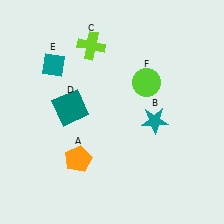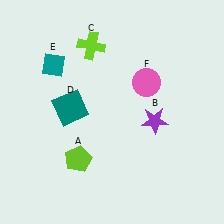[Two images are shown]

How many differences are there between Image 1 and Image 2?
There are 3 differences between the two images.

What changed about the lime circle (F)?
In Image 1, F is lime. In Image 2, it changed to pink.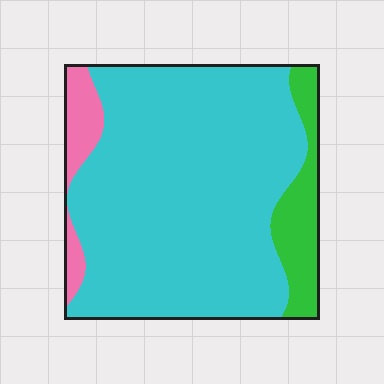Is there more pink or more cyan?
Cyan.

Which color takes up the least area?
Pink, at roughly 10%.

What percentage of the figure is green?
Green takes up about one eighth (1/8) of the figure.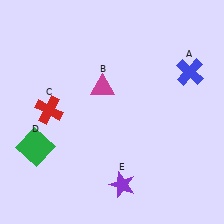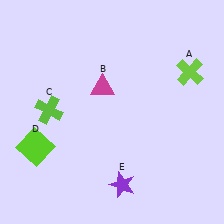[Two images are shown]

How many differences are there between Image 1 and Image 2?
There are 3 differences between the two images.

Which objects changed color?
A changed from blue to lime. C changed from red to lime. D changed from green to lime.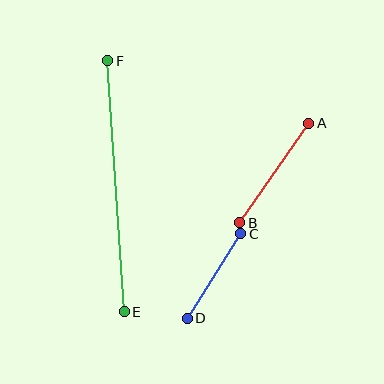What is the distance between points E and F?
The distance is approximately 252 pixels.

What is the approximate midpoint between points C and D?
The midpoint is at approximately (214, 276) pixels.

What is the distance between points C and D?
The distance is approximately 100 pixels.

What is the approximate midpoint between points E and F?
The midpoint is at approximately (116, 186) pixels.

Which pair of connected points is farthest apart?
Points E and F are farthest apart.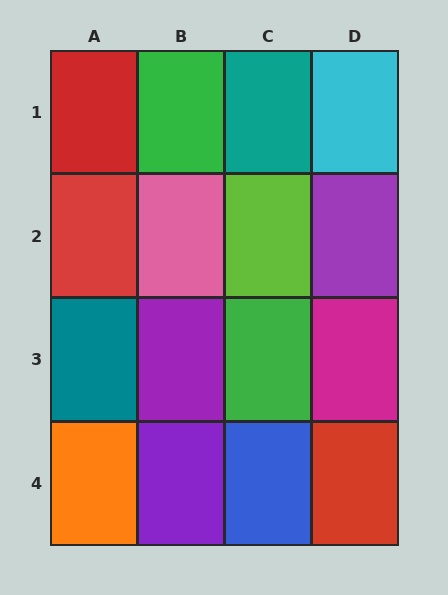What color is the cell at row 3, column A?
Teal.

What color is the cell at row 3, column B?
Purple.